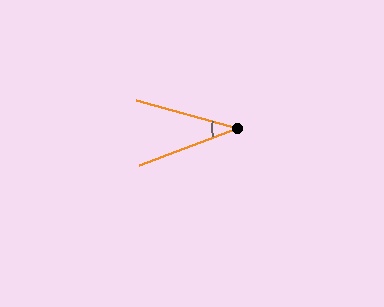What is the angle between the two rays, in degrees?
Approximately 36 degrees.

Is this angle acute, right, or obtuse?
It is acute.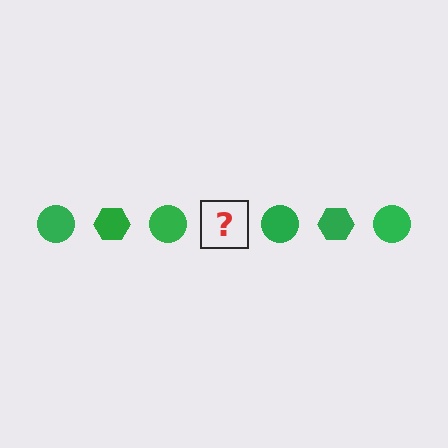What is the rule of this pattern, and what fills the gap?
The rule is that the pattern cycles through circle, hexagon shapes in green. The gap should be filled with a green hexagon.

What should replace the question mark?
The question mark should be replaced with a green hexagon.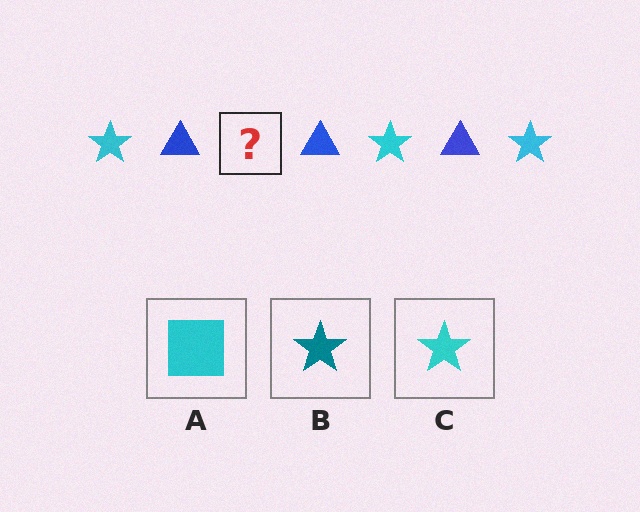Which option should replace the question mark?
Option C.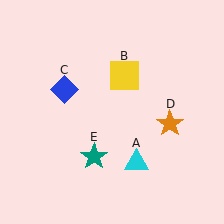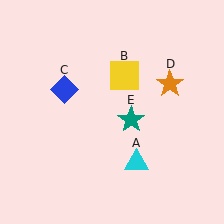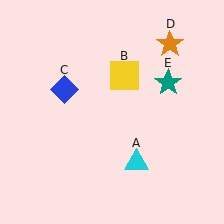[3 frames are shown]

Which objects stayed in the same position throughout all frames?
Cyan triangle (object A) and yellow square (object B) and blue diamond (object C) remained stationary.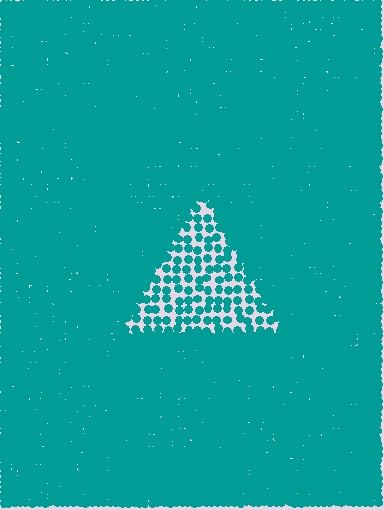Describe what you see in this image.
The image contains small teal elements arranged at two different densities. A triangle-shaped region is visible where the elements are less densely packed than the surrounding area.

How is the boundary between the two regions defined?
The boundary is defined by a change in element density (approximately 2.9x ratio). All elements are the same color, size, and shape.